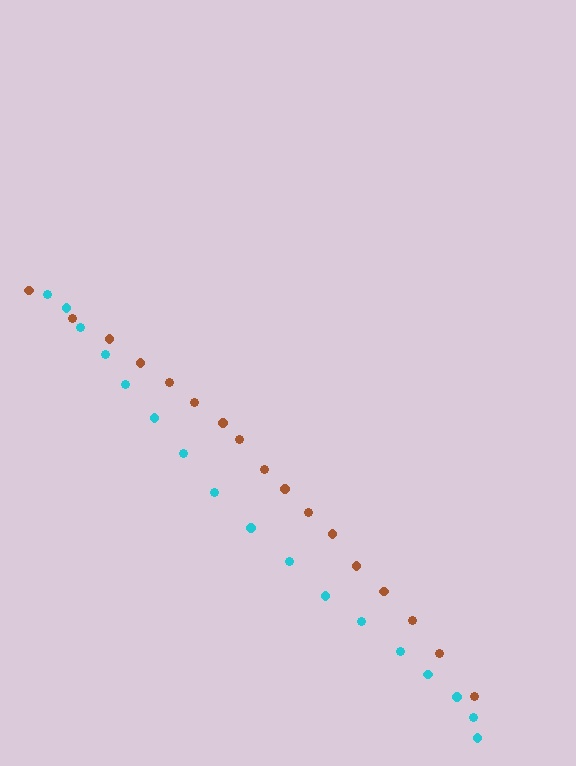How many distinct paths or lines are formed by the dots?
There are 2 distinct paths.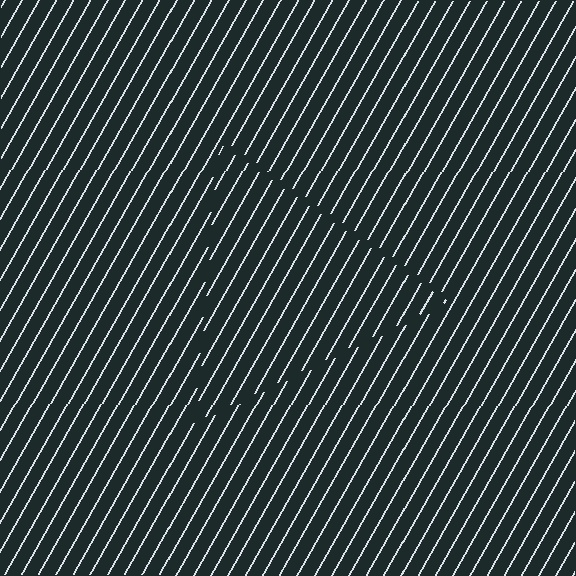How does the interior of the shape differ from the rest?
The interior of the shape contains the same grating, shifted by half a period — the contour is defined by the phase discontinuity where line-ends from the inner and outer gratings abut.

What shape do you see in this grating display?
An illusory triangle. The interior of the shape contains the same grating, shifted by half a period — the contour is defined by the phase discontinuity where line-ends from the inner and outer gratings abut.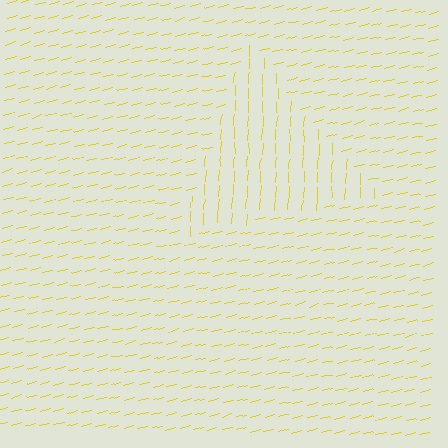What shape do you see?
I see a triangle.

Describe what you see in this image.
The image is filled with small yellow line segments. A triangle region in the image has lines oriented differently from the surrounding lines, creating a visible texture boundary.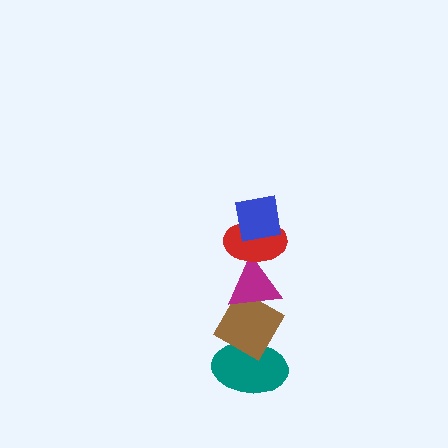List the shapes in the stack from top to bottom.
From top to bottom: the blue square, the red ellipse, the magenta triangle, the brown diamond, the teal ellipse.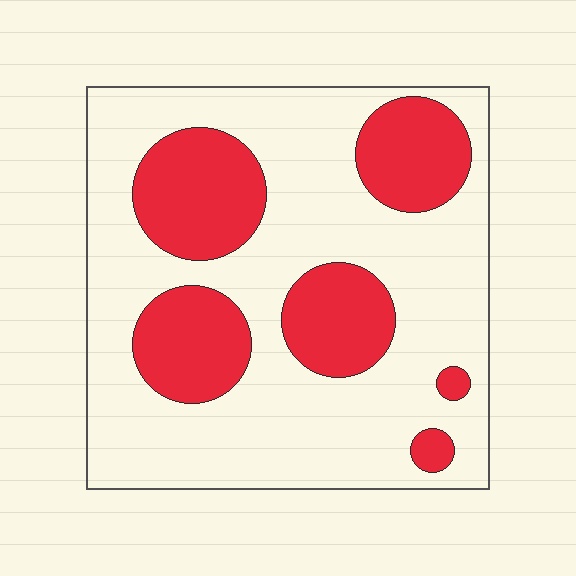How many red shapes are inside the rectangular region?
6.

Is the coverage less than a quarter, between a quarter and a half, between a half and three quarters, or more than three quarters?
Between a quarter and a half.